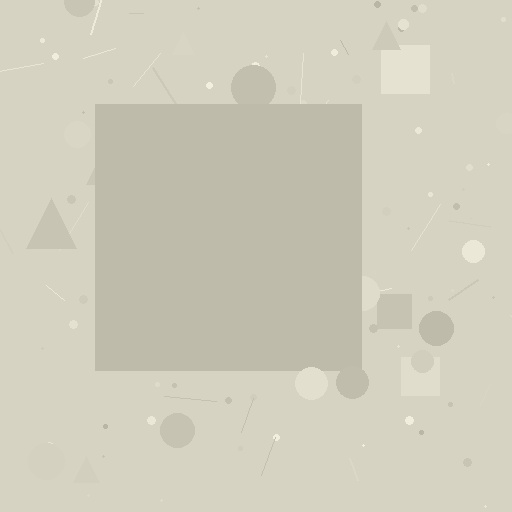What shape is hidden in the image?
A square is hidden in the image.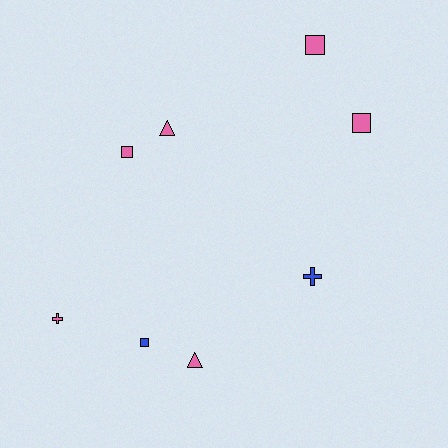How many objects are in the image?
There are 8 objects.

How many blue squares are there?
There is 1 blue square.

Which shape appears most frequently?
Square, with 4 objects.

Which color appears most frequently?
Pink, with 6 objects.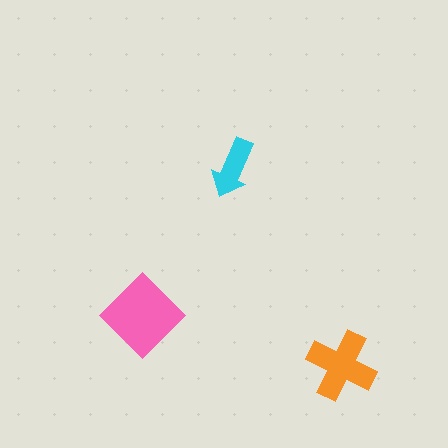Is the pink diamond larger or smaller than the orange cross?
Larger.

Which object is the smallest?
The cyan arrow.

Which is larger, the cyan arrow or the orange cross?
The orange cross.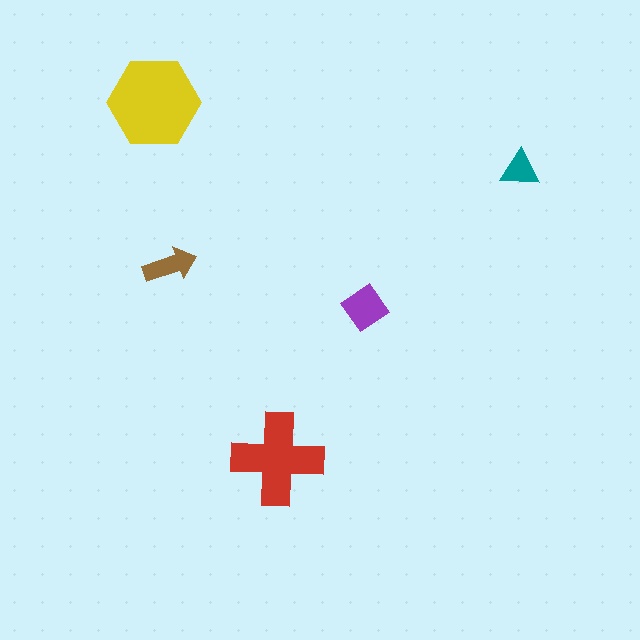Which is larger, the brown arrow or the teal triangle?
The brown arrow.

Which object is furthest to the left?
The yellow hexagon is leftmost.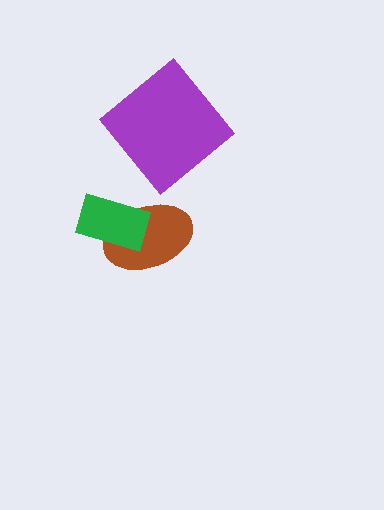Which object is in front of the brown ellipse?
The green rectangle is in front of the brown ellipse.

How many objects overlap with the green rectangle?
1 object overlaps with the green rectangle.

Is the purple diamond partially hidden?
No, no other shape covers it.